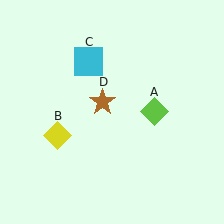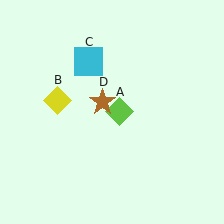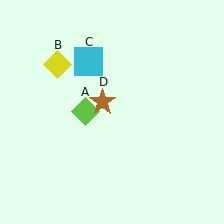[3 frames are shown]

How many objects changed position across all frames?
2 objects changed position: lime diamond (object A), yellow diamond (object B).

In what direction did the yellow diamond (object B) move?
The yellow diamond (object B) moved up.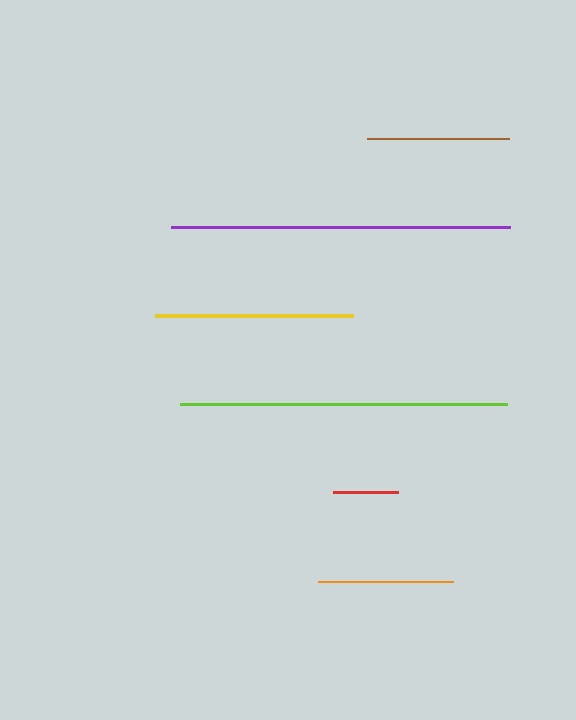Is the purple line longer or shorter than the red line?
The purple line is longer than the red line.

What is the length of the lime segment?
The lime segment is approximately 327 pixels long.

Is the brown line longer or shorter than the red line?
The brown line is longer than the red line.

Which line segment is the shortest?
The red line is the shortest at approximately 65 pixels.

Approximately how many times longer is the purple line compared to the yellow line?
The purple line is approximately 1.7 times the length of the yellow line.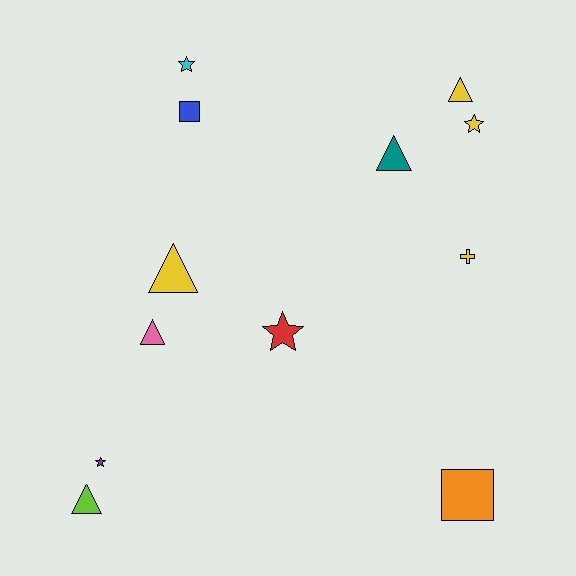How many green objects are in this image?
There are no green objects.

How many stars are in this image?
There are 4 stars.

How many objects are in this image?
There are 12 objects.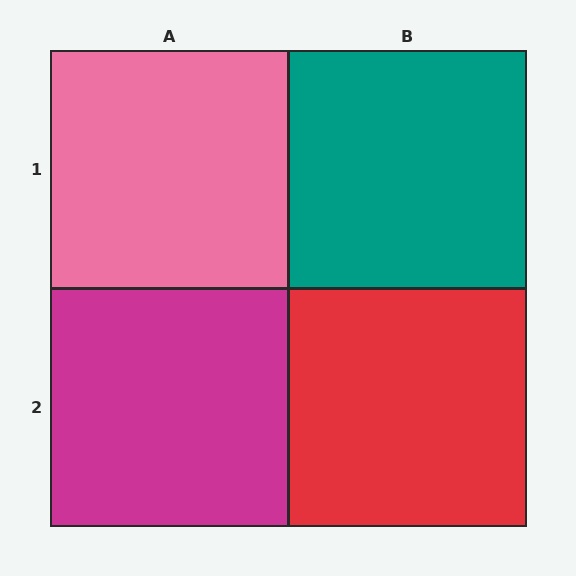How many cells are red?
1 cell is red.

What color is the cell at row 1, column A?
Pink.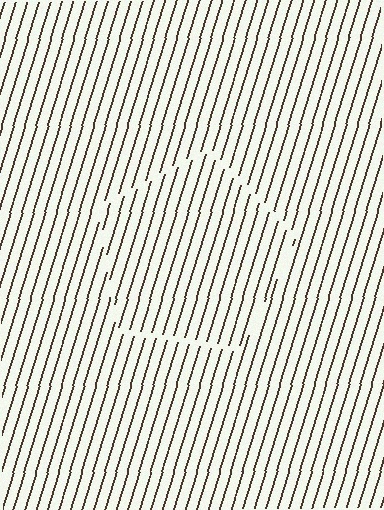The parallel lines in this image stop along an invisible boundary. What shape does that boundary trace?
An illusory pentagon. The interior of the shape contains the same grating, shifted by half a period — the contour is defined by the phase discontinuity where line-ends from the inner and outer gratings abut.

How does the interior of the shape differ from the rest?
The interior of the shape contains the same grating, shifted by half a period — the contour is defined by the phase discontinuity where line-ends from the inner and outer gratings abut.